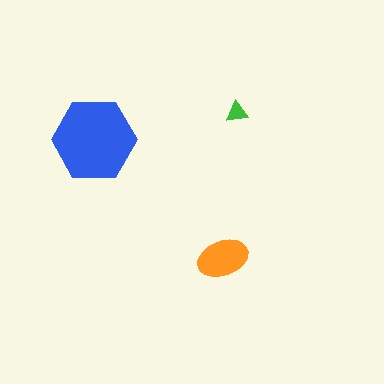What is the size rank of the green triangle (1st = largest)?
3rd.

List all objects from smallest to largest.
The green triangle, the orange ellipse, the blue hexagon.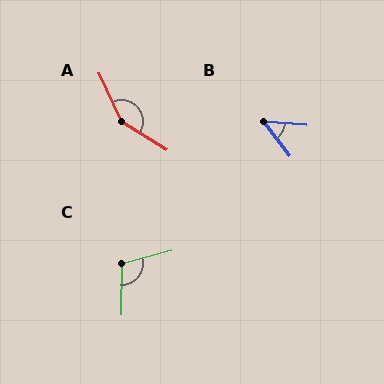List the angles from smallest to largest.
B (48°), C (106°), A (147°).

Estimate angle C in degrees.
Approximately 106 degrees.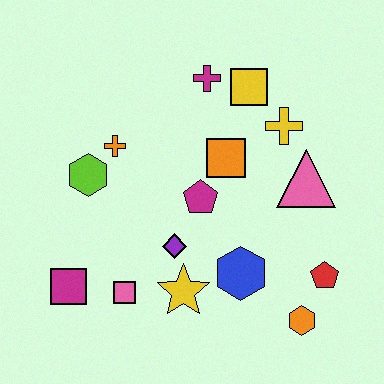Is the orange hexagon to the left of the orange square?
No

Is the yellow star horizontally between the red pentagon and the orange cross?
Yes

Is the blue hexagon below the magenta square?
No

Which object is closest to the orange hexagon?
The red pentagon is closest to the orange hexagon.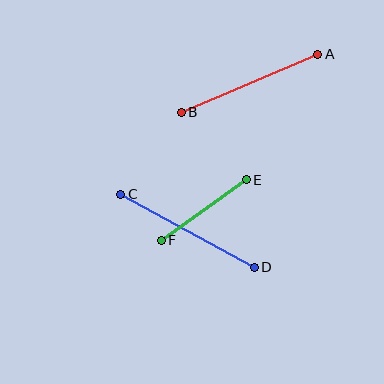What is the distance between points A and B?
The distance is approximately 148 pixels.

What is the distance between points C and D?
The distance is approximately 152 pixels.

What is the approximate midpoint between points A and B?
The midpoint is at approximately (250, 83) pixels.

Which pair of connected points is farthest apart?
Points C and D are farthest apart.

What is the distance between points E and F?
The distance is approximately 105 pixels.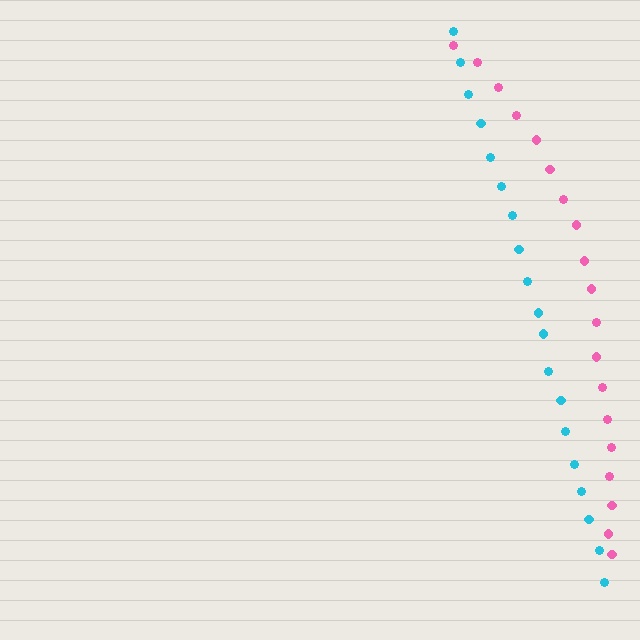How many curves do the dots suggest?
There are 2 distinct paths.